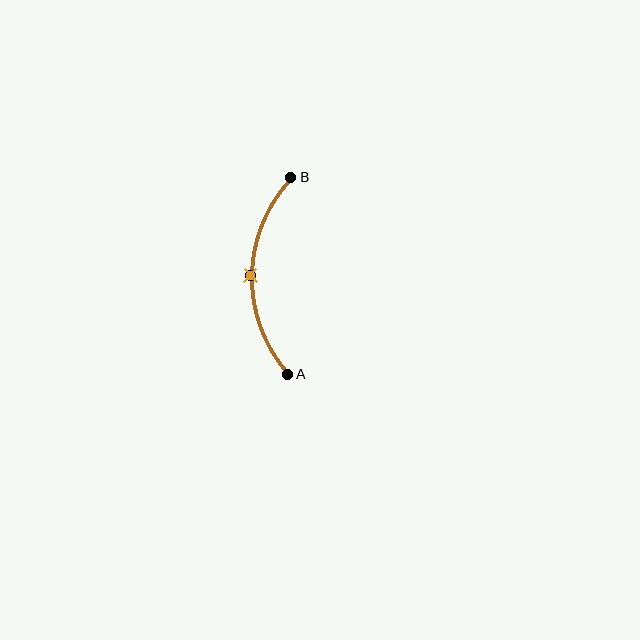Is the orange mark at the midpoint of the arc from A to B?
Yes. The orange mark lies on the arc at equal arc-length from both A and B — it is the arc midpoint.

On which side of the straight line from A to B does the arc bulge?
The arc bulges to the left of the straight line connecting A and B.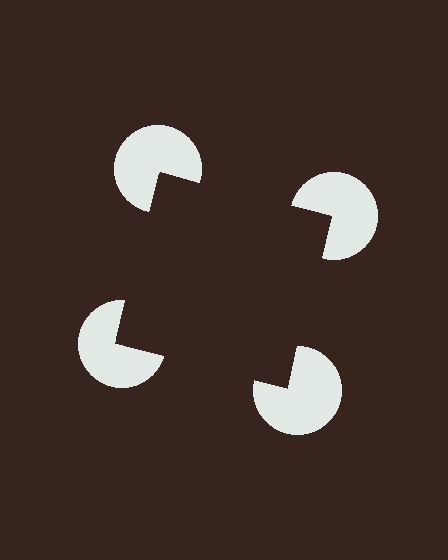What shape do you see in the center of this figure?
An illusory square — its edges are inferred from the aligned wedge cuts in the pac-man discs, not physically drawn.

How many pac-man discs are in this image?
There are 4 — one at each vertex of the illusory square.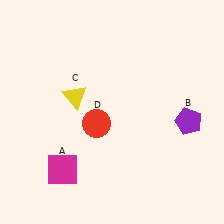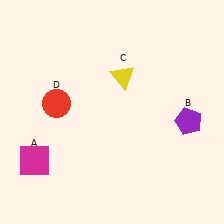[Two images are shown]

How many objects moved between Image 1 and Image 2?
3 objects moved between the two images.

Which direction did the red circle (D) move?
The red circle (D) moved left.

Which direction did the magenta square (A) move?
The magenta square (A) moved left.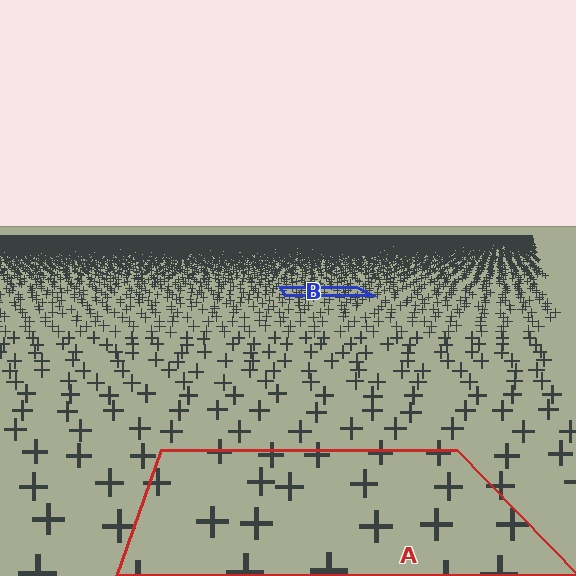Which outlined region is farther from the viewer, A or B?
Region B is farther from the viewer — the texture elements inside it appear smaller and more densely packed.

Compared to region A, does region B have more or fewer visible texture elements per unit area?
Region B has more texture elements per unit area — they are packed more densely because it is farther away.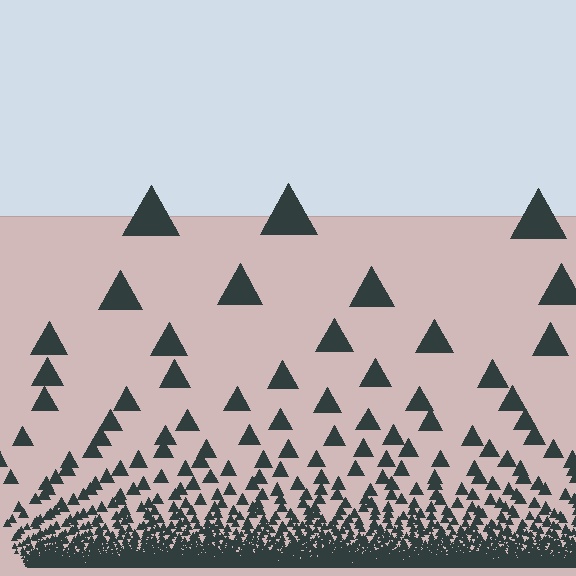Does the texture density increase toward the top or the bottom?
Density increases toward the bottom.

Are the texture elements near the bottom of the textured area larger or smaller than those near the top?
Smaller. The gradient is inverted — elements near the bottom are smaller and denser.